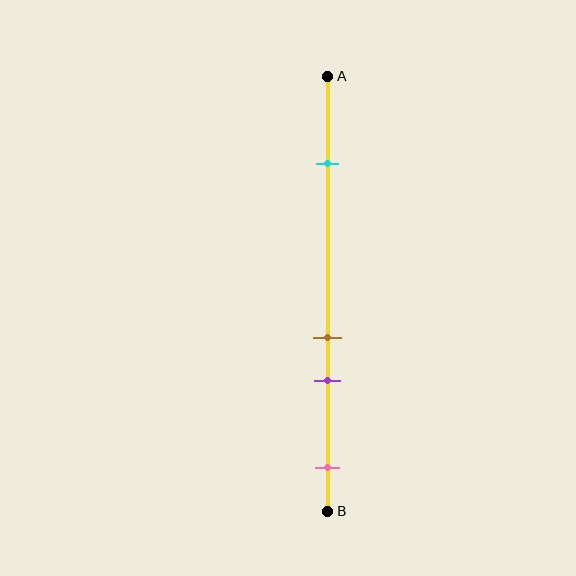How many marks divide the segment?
There are 4 marks dividing the segment.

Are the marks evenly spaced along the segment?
No, the marks are not evenly spaced.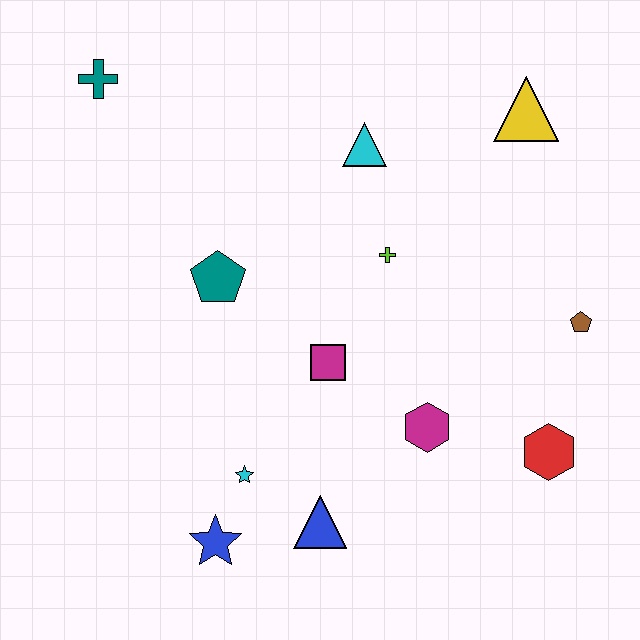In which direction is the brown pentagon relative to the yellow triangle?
The brown pentagon is below the yellow triangle.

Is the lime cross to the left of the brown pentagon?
Yes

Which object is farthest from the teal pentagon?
The red hexagon is farthest from the teal pentagon.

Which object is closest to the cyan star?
The blue star is closest to the cyan star.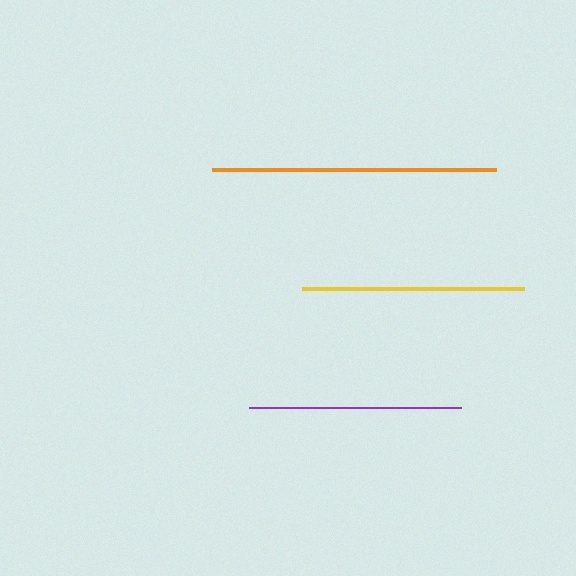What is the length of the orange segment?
The orange segment is approximately 285 pixels long.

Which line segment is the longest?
The orange line is the longest at approximately 285 pixels.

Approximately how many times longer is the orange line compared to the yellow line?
The orange line is approximately 1.3 times the length of the yellow line.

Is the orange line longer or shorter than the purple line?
The orange line is longer than the purple line.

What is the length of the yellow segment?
The yellow segment is approximately 222 pixels long.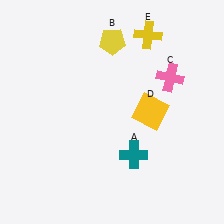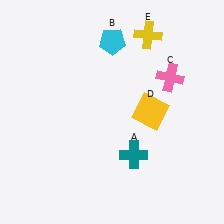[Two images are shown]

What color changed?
The pentagon (B) changed from yellow in Image 1 to cyan in Image 2.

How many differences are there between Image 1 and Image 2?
There is 1 difference between the two images.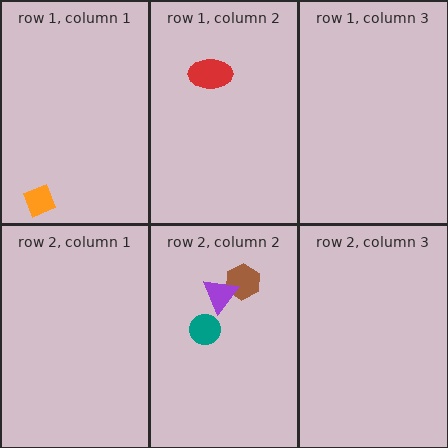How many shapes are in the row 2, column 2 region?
3.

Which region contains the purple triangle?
The row 2, column 2 region.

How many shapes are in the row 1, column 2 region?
1.